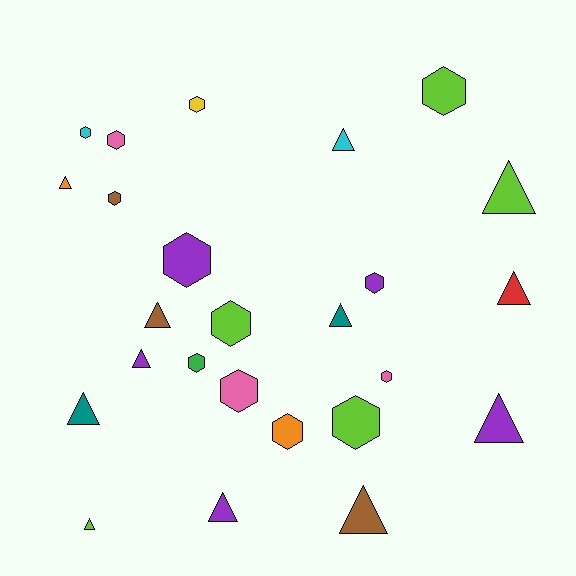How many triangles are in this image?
There are 12 triangles.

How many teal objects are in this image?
There are 2 teal objects.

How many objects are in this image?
There are 25 objects.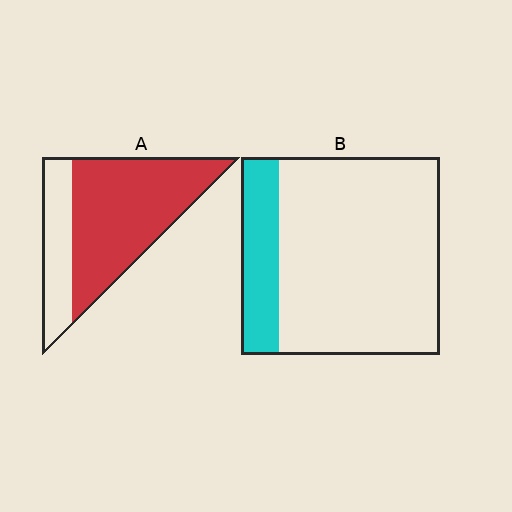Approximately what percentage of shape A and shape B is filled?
A is approximately 70% and B is approximately 20%.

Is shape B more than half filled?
No.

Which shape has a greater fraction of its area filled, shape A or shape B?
Shape A.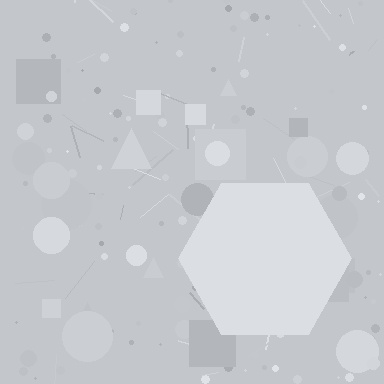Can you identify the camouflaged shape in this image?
The camouflaged shape is a hexagon.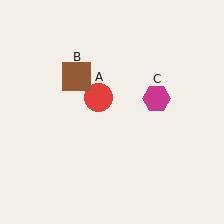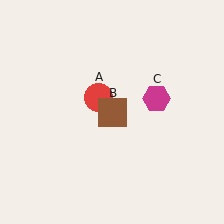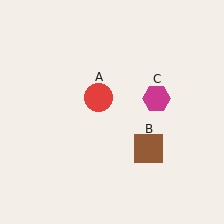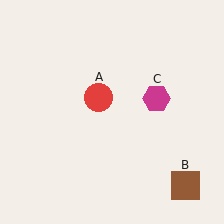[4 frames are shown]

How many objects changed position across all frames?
1 object changed position: brown square (object B).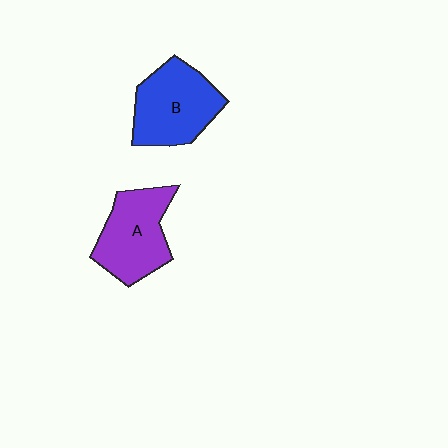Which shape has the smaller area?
Shape A (purple).